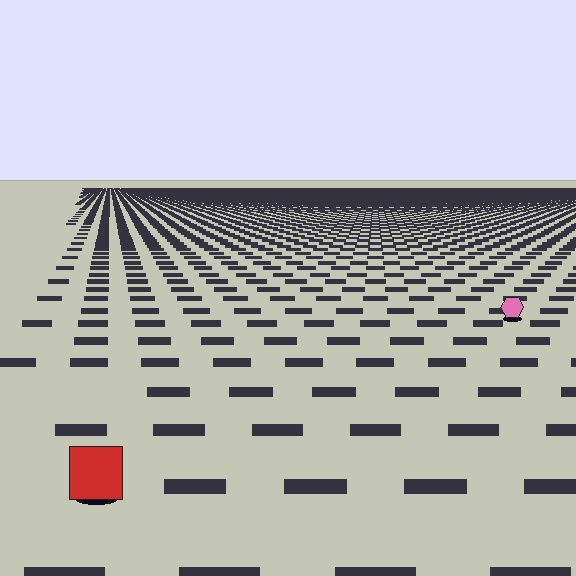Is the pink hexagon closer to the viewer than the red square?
No. The red square is closer — you can tell from the texture gradient: the ground texture is coarser near it.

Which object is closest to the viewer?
The red square is closest. The texture marks near it are larger and more spread out.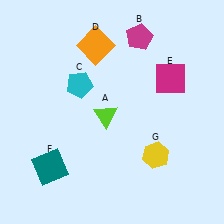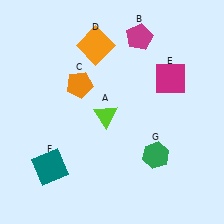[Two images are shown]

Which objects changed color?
C changed from cyan to orange. G changed from yellow to green.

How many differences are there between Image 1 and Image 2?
There are 2 differences between the two images.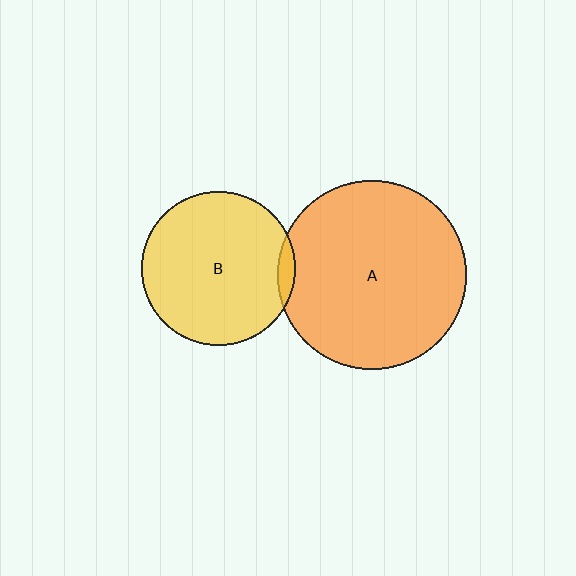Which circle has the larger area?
Circle A (orange).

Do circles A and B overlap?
Yes.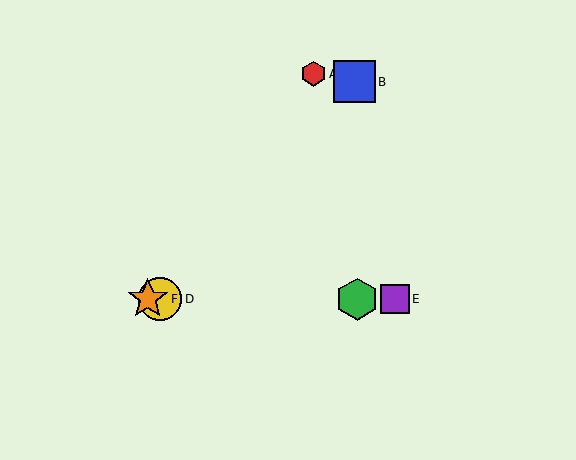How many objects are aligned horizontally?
4 objects (C, D, E, F) are aligned horizontally.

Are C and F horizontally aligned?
Yes, both are at y≈299.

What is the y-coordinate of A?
Object A is at y≈74.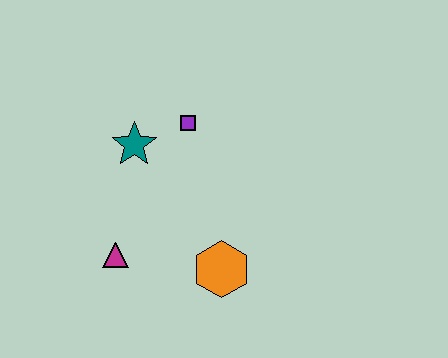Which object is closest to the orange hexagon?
The magenta triangle is closest to the orange hexagon.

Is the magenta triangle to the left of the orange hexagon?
Yes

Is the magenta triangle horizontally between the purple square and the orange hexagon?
No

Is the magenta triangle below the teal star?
Yes